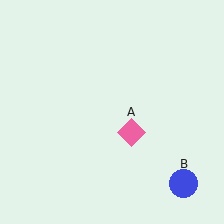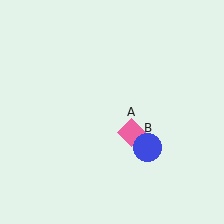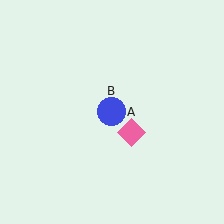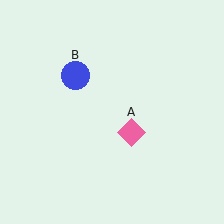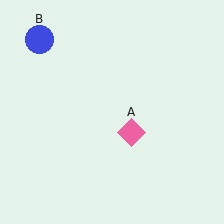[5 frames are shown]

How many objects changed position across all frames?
1 object changed position: blue circle (object B).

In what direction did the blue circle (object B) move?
The blue circle (object B) moved up and to the left.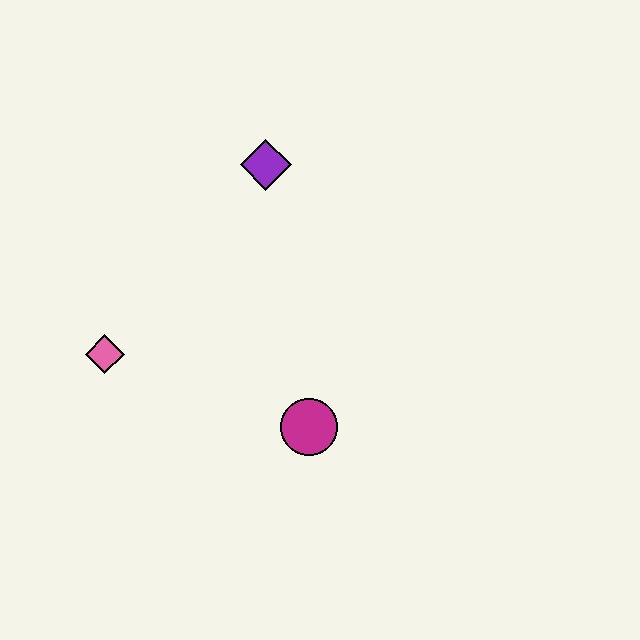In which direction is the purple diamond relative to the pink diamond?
The purple diamond is above the pink diamond.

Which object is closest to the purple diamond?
The pink diamond is closest to the purple diamond.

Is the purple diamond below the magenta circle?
No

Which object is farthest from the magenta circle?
The purple diamond is farthest from the magenta circle.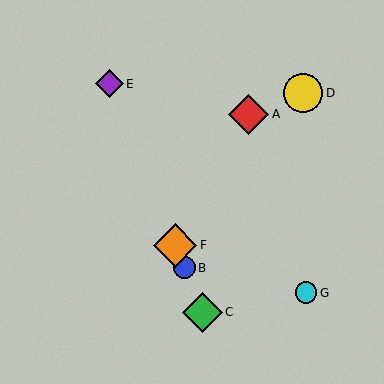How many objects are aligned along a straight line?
4 objects (B, C, E, F) are aligned along a straight line.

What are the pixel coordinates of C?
Object C is at (202, 312).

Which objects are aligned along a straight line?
Objects B, C, E, F are aligned along a straight line.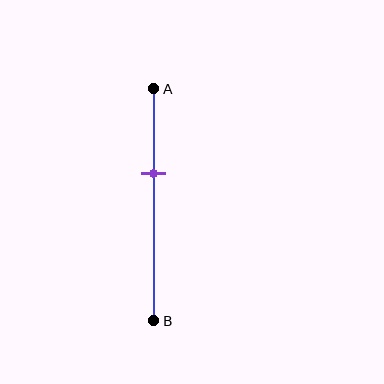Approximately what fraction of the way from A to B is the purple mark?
The purple mark is approximately 35% of the way from A to B.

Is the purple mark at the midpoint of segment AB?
No, the mark is at about 35% from A, not at the 50% midpoint.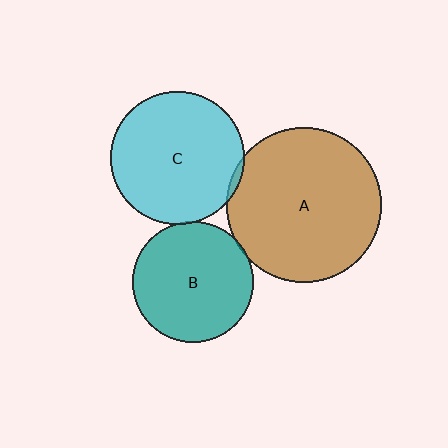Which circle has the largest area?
Circle A (brown).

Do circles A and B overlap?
Yes.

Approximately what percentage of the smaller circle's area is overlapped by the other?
Approximately 5%.